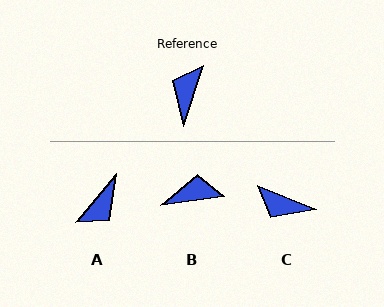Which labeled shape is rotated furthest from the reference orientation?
A, about 158 degrees away.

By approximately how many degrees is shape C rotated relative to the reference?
Approximately 87 degrees counter-clockwise.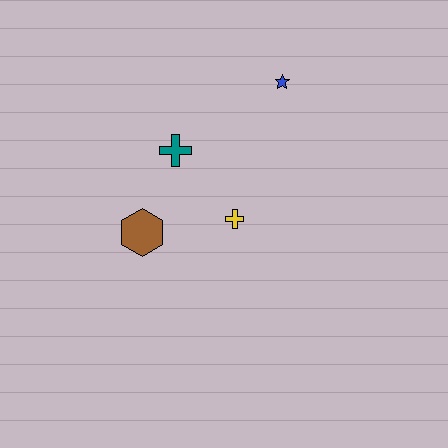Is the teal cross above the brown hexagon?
Yes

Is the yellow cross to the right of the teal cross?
Yes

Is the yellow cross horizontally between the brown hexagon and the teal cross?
No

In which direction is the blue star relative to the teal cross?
The blue star is to the right of the teal cross.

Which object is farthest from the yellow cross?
The blue star is farthest from the yellow cross.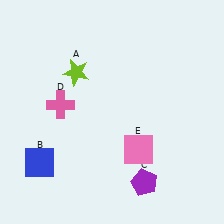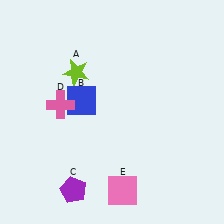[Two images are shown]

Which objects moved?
The objects that moved are: the blue square (B), the purple pentagon (C), the pink square (E).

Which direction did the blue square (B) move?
The blue square (B) moved up.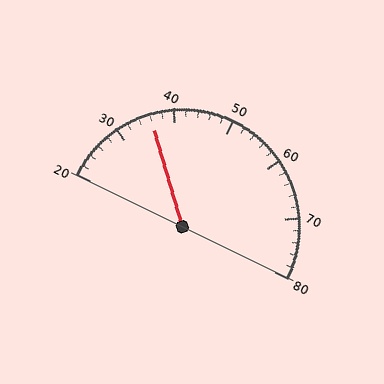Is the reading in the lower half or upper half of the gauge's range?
The reading is in the lower half of the range (20 to 80).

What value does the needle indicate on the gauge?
The needle indicates approximately 36.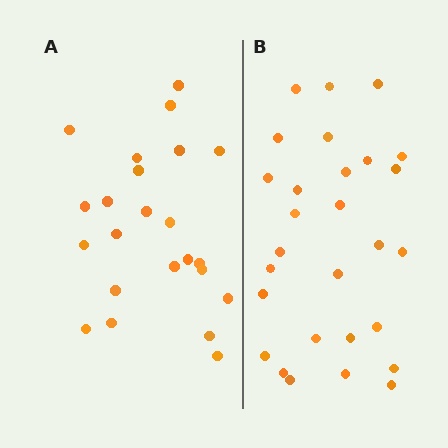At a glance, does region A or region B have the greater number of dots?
Region B (the right region) has more dots.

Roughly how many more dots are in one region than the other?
Region B has about 5 more dots than region A.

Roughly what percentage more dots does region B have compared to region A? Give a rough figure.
About 20% more.